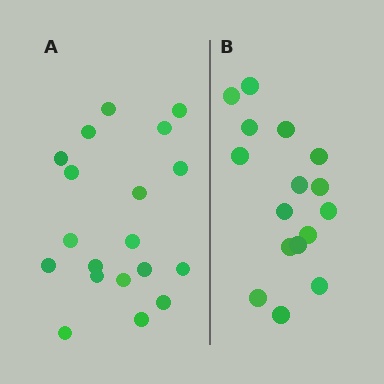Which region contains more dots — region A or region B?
Region A (the left region) has more dots.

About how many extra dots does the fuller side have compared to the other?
Region A has just a few more — roughly 2 or 3 more dots than region B.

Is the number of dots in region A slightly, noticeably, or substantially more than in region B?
Region A has only slightly more — the two regions are fairly close. The ratio is roughly 1.2 to 1.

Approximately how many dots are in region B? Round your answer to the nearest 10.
About 20 dots. (The exact count is 16, which rounds to 20.)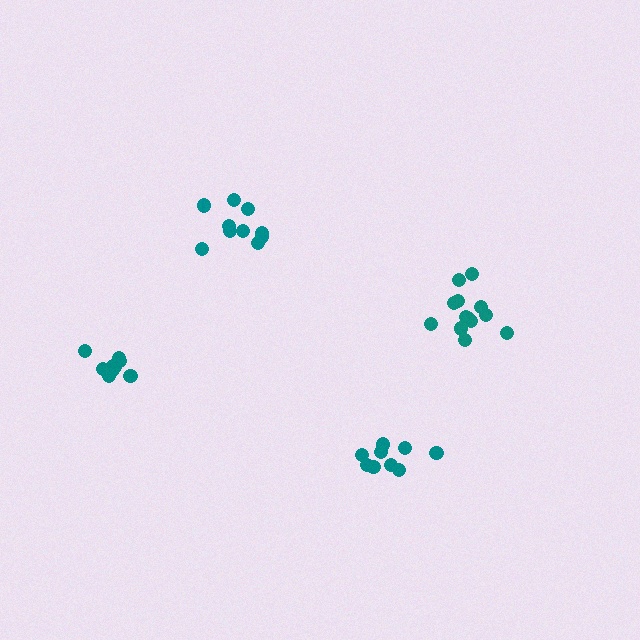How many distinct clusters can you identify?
There are 4 distinct clusters.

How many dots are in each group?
Group 1: 10 dots, Group 2: 13 dots, Group 3: 9 dots, Group 4: 9 dots (41 total).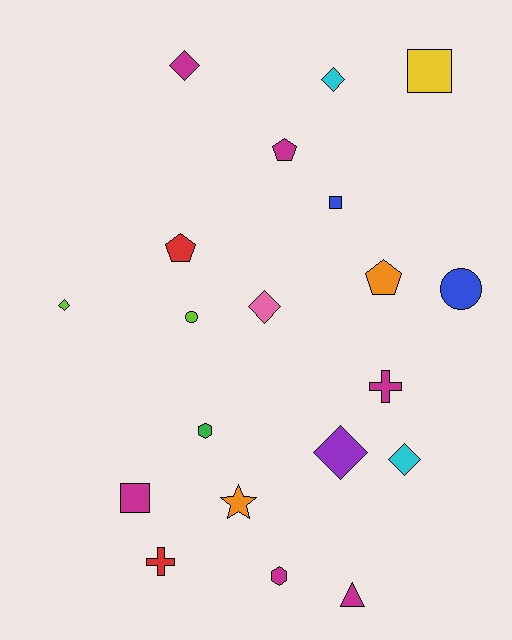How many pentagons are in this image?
There are 3 pentagons.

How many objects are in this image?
There are 20 objects.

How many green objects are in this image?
There is 1 green object.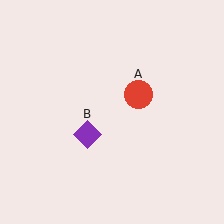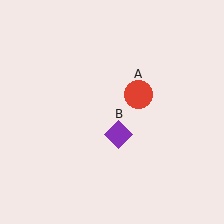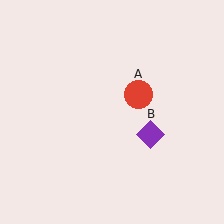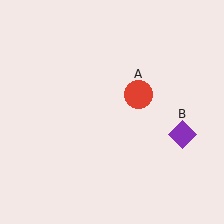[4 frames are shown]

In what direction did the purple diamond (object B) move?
The purple diamond (object B) moved right.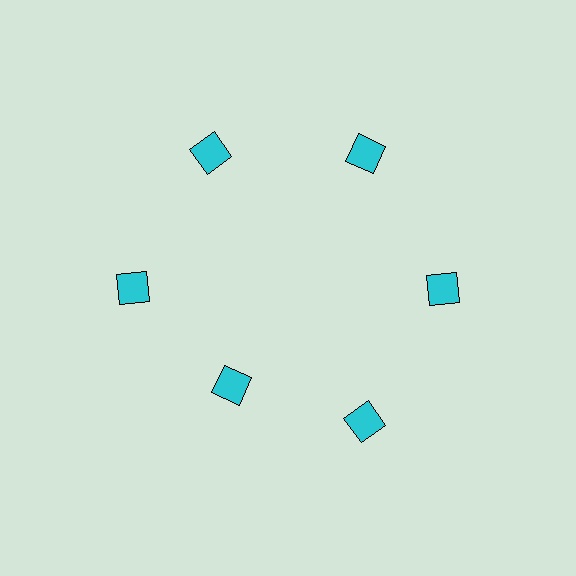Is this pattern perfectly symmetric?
No. The 6 cyan squares are arranged in a ring, but one element near the 7 o'clock position is pulled inward toward the center, breaking the 6-fold rotational symmetry.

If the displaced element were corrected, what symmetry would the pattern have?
It would have 6-fold rotational symmetry — the pattern would map onto itself every 60 degrees.